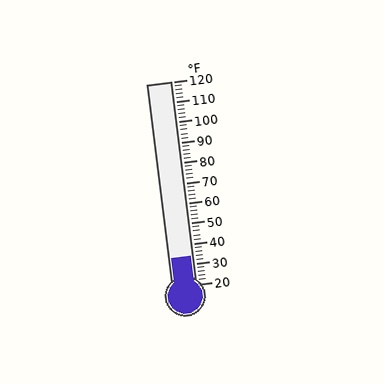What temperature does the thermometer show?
The thermometer shows approximately 34°F.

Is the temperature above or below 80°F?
The temperature is below 80°F.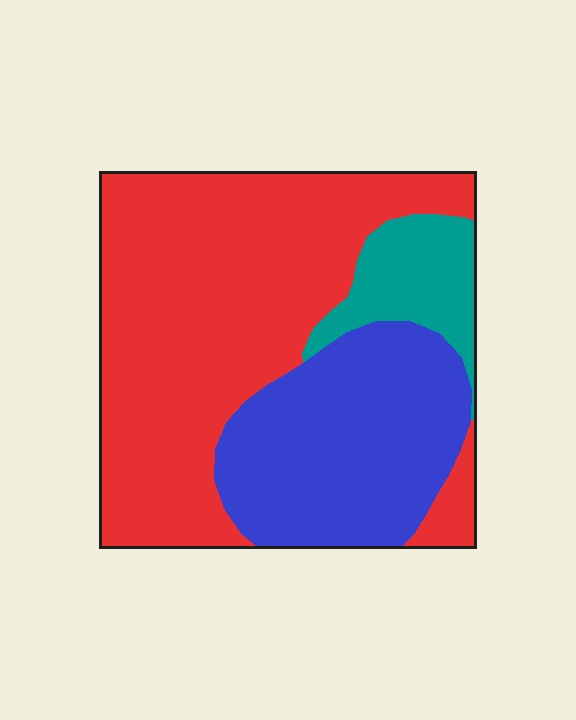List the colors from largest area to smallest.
From largest to smallest: red, blue, teal.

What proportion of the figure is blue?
Blue takes up about one third (1/3) of the figure.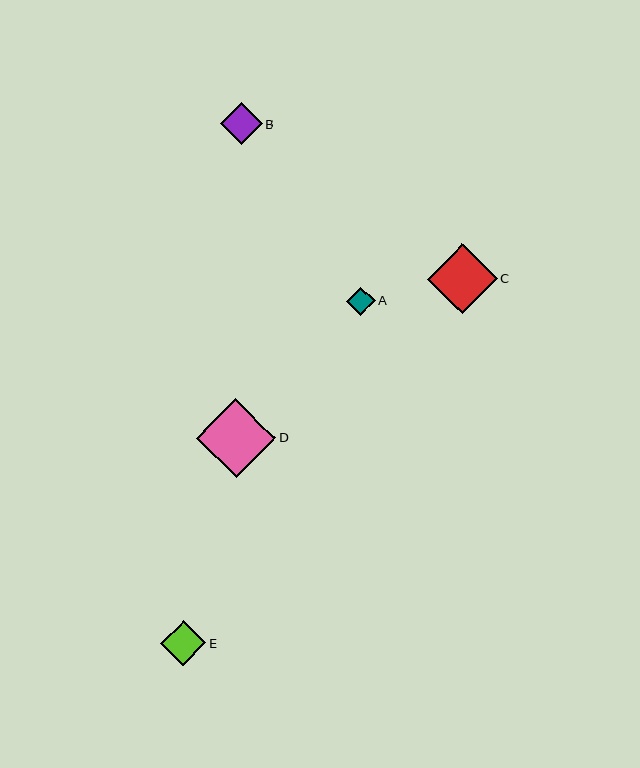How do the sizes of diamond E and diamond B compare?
Diamond E and diamond B are approximately the same size.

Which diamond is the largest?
Diamond D is the largest with a size of approximately 79 pixels.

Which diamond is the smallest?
Diamond A is the smallest with a size of approximately 29 pixels.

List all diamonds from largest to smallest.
From largest to smallest: D, C, E, B, A.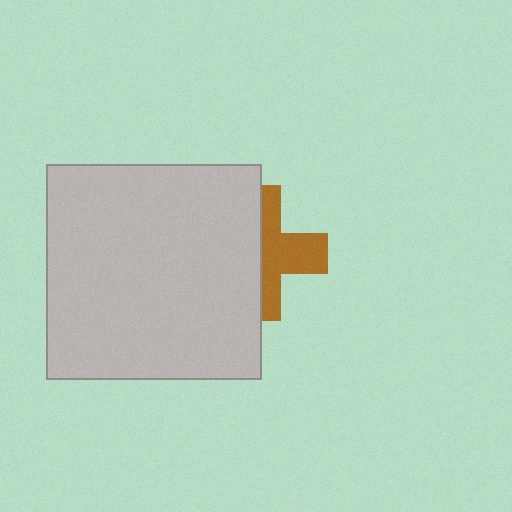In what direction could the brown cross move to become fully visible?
The brown cross could move right. That would shift it out from behind the light gray square entirely.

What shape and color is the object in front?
The object in front is a light gray square.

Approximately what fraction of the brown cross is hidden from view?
Roughly 52% of the brown cross is hidden behind the light gray square.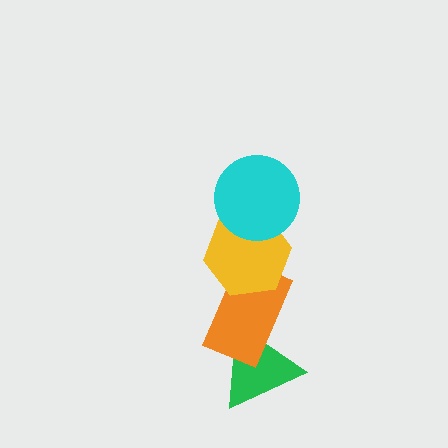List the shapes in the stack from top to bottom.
From top to bottom: the cyan circle, the yellow hexagon, the orange rectangle, the green triangle.